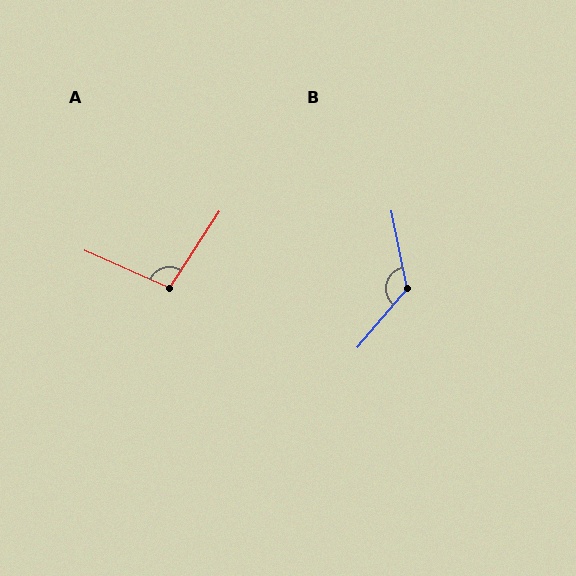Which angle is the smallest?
A, at approximately 99 degrees.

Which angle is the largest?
B, at approximately 129 degrees.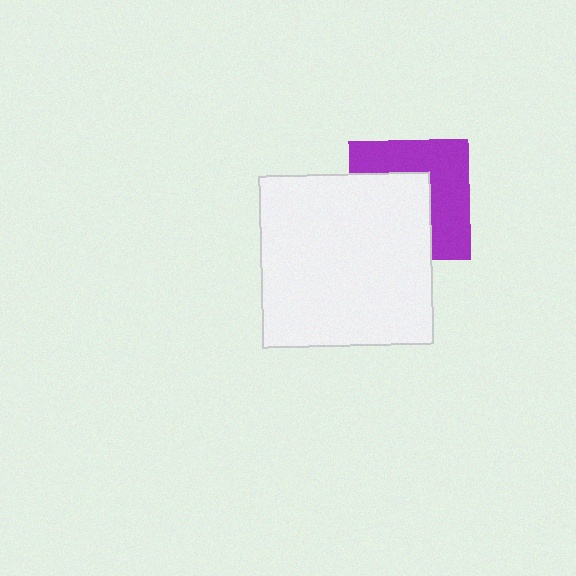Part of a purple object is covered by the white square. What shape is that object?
It is a square.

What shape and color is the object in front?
The object in front is a white square.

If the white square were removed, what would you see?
You would see the complete purple square.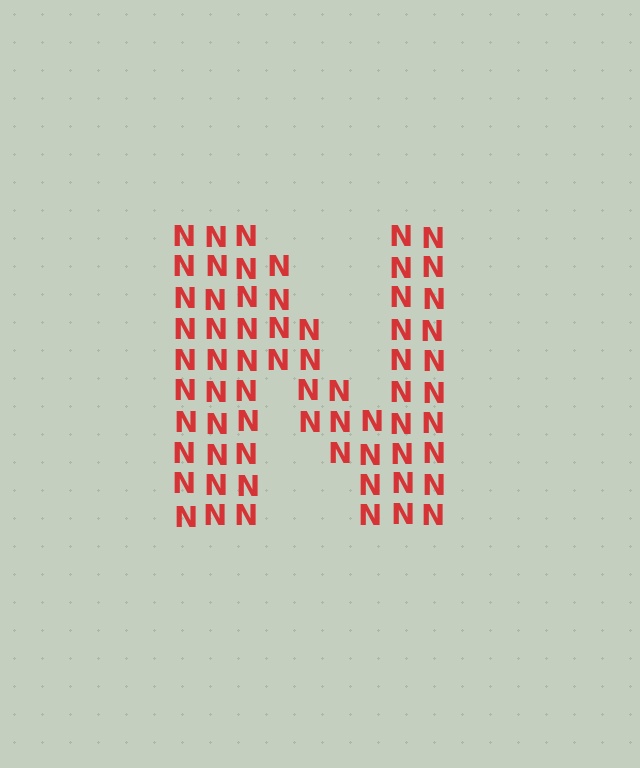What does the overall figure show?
The overall figure shows the letter N.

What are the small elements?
The small elements are letter N's.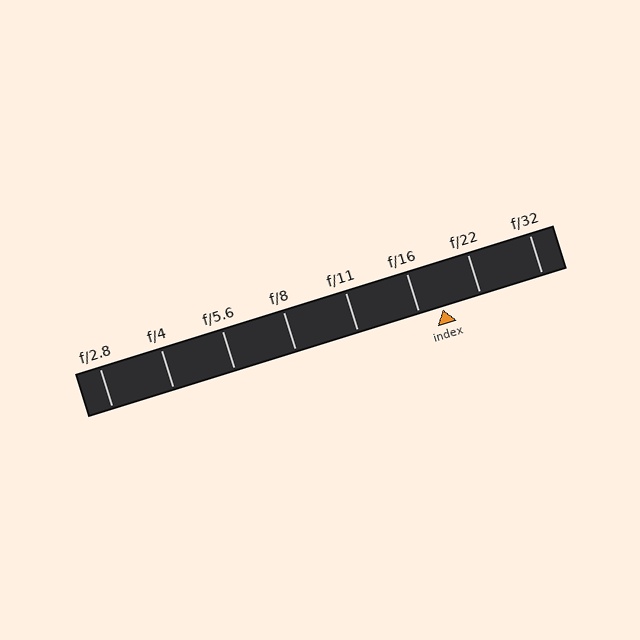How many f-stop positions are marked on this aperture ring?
There are 8 f-stop positions marked.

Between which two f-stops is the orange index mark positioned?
The index mark is between f/16 and f/22.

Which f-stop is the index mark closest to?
The index mark is closest to f/16.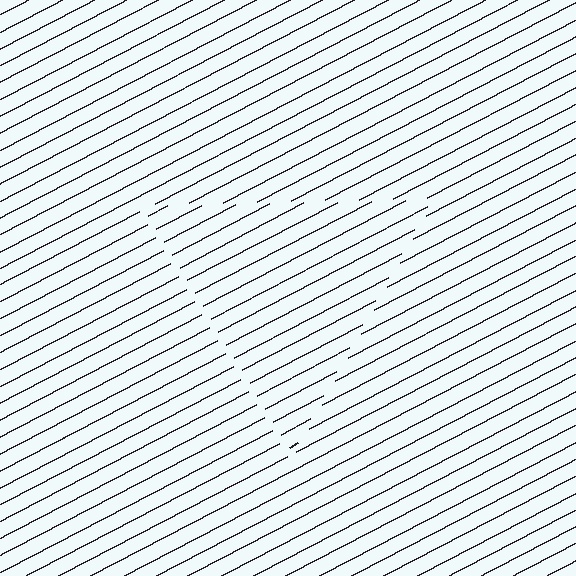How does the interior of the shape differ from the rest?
The interior of the shape contains the same grating, shifted by half a period — the contour is defined by the phase discontinuity where line-ends from the inner and outer gratings abut.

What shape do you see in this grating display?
An illusory triangle. The interior of the shape contains the same grating, shifted by half a period — the contour is defined by the phase discontinuity where line-ends from the inner and outer gratings abut.